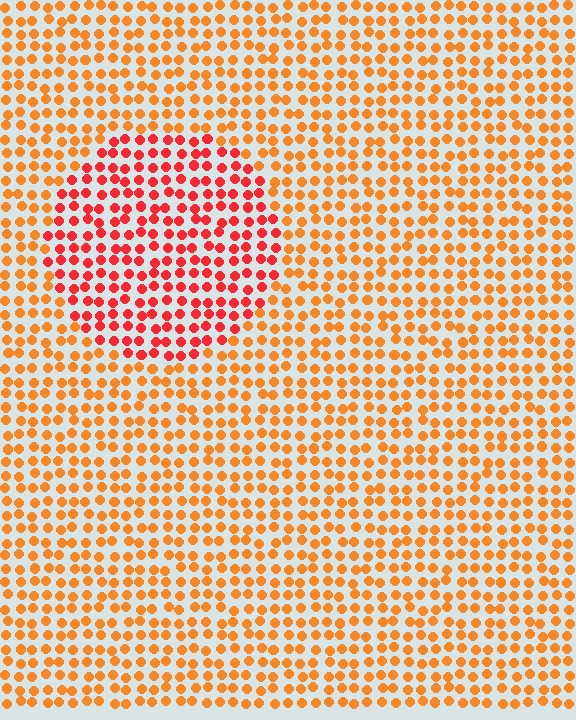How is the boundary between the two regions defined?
The boundary is defined purely by a slight shift in hue (about 32 degrees). Spacing, size, and orientation are identical on both sides.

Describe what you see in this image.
The image is filled with small orange elements in a uniform arrangement. A circle-shaped region is visible where the elements are tinted to a slightly different hue, forming a subtle color boundary.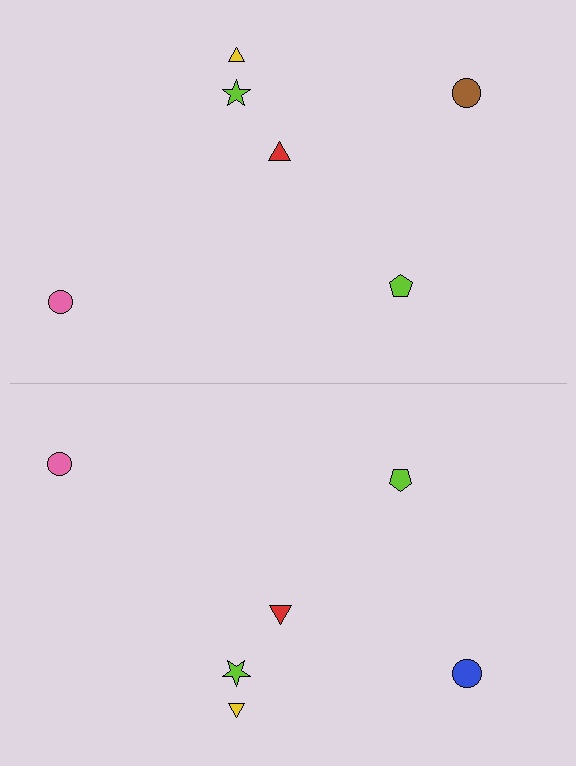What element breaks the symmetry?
The blue circle on the bottom side breaks the symmetry — its mirror counterpart is brown.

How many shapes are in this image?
There are 12 shapes in this image.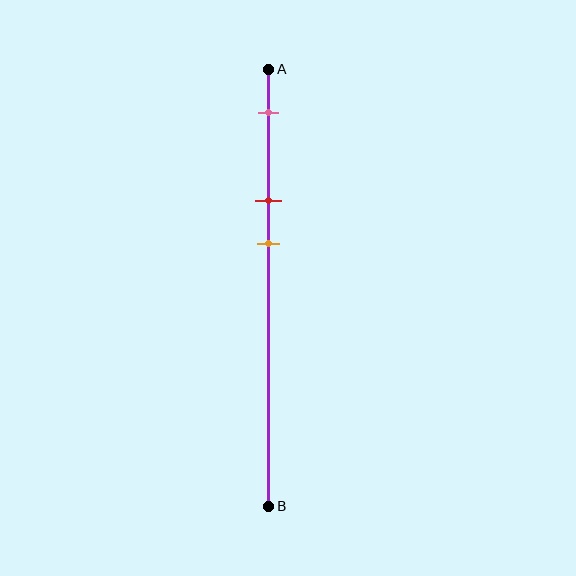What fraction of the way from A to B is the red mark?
The red mark is approximately 30% (0.3) of the way from A to B.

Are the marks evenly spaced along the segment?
Yes, the marks are approximately evenly spaced.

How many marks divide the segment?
There are 3 marks dividing the segment.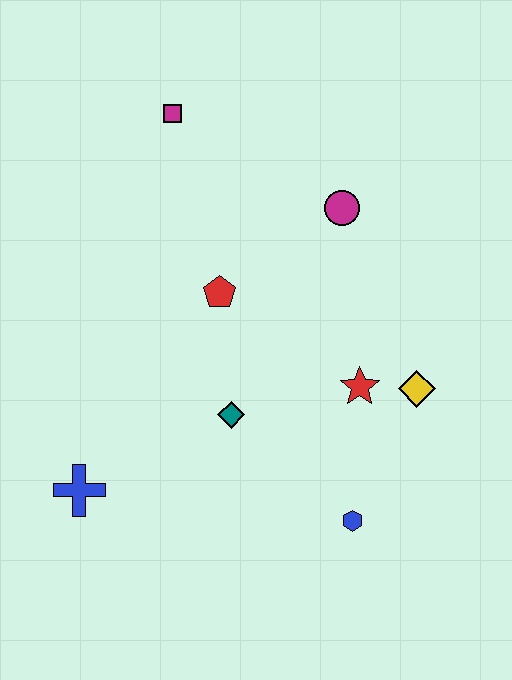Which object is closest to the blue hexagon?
The red star is closest to the blue hexagon.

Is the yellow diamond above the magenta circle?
No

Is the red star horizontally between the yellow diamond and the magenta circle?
Yes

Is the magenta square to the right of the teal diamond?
No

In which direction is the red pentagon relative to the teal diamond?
The red pentagon is above the teal diamond.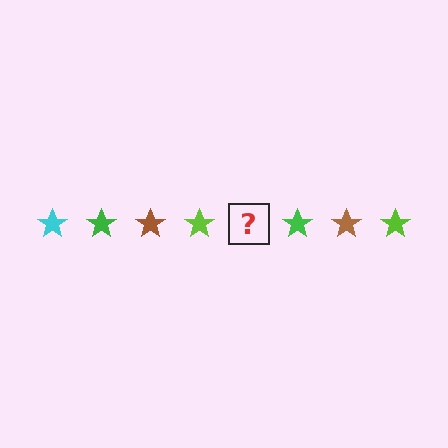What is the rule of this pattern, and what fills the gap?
The rule is that the pattern cycles through cyan, green, brown, lime stars. The gap should be filled with a cyan star.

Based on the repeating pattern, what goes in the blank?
The blank should be a cyan star.